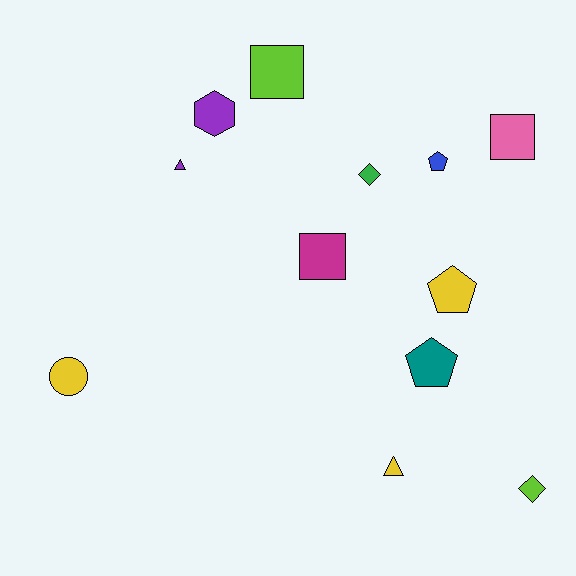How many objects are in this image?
There are 12 objects.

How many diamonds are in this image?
There are 2 diamonds.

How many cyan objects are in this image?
There are no cyan objects.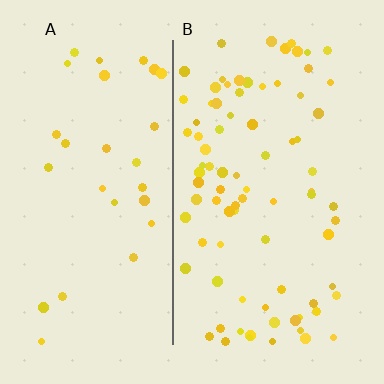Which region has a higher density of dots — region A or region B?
B (the right).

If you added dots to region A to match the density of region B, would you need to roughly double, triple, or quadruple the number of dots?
Approximately triple.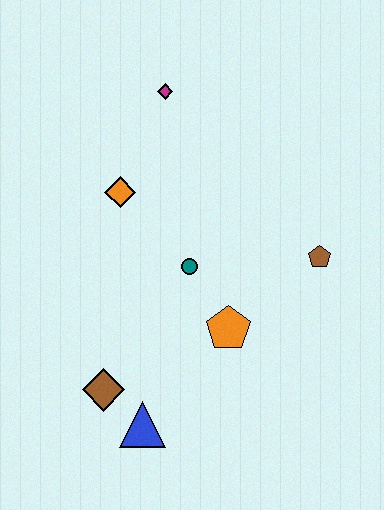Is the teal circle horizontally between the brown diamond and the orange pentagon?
Yes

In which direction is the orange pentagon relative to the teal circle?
The orange pentagon is below the teal circle.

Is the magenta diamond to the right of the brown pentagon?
No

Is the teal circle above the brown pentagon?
No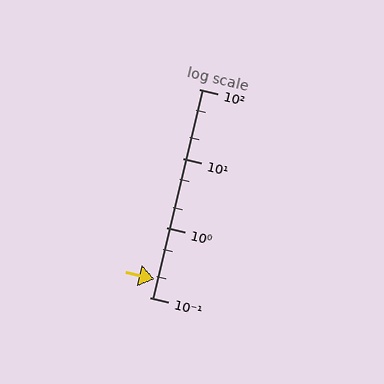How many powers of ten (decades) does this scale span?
The scale spans 3 decades, from 0.1 to 100.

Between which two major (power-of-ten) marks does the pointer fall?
The pointer is between 0.1 and 1.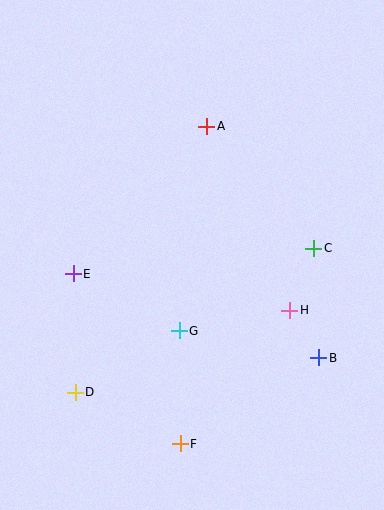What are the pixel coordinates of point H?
Point H is at (290, 310).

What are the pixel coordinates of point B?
Point B is at (319, 358).